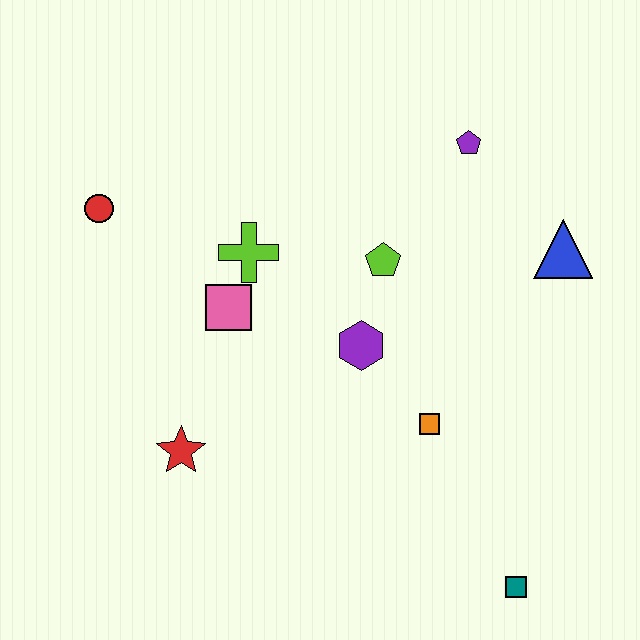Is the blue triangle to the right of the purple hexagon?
Yes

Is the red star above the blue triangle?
No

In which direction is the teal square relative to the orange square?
The teal square is below the orange square.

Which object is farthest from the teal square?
The red circle is farthest from the teal square.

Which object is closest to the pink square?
The lime cross is closest to the pink square.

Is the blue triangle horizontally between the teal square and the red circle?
No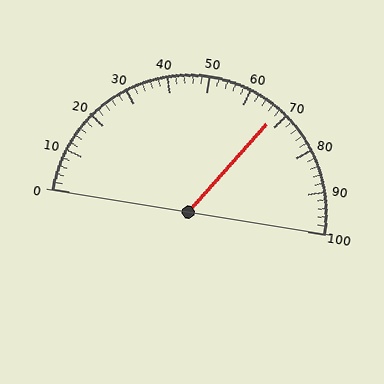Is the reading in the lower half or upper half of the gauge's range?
The reading is in the upper half of the range (0 to 100).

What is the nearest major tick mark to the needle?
The nearest major tick mark is 70.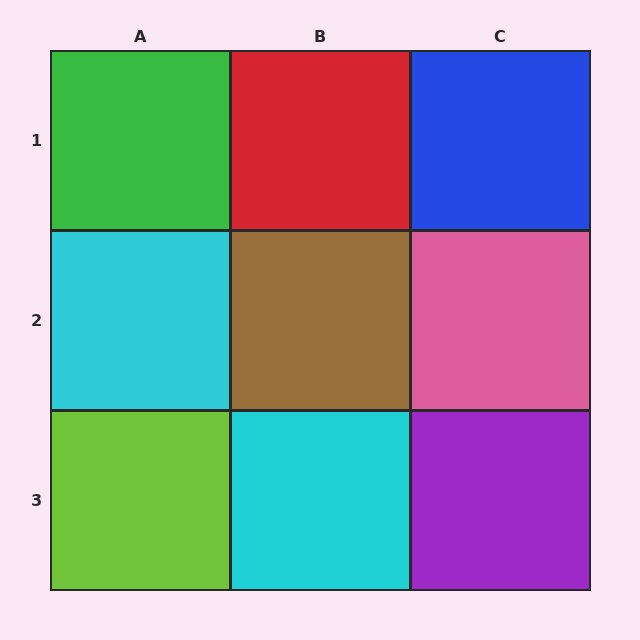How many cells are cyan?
2 cells are cyan.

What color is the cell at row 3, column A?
Lime.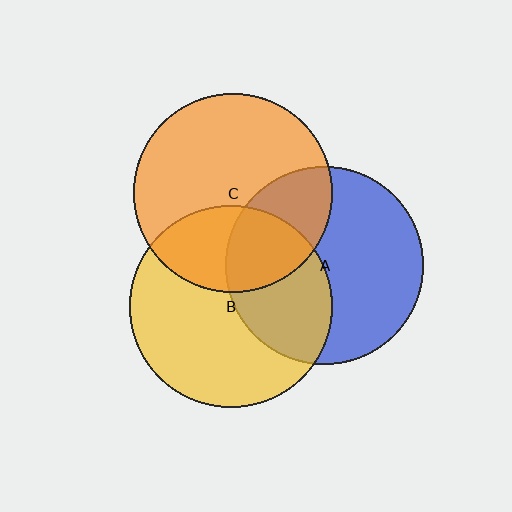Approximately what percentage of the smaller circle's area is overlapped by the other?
Approximately 40%.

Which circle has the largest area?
Circle B (yellow).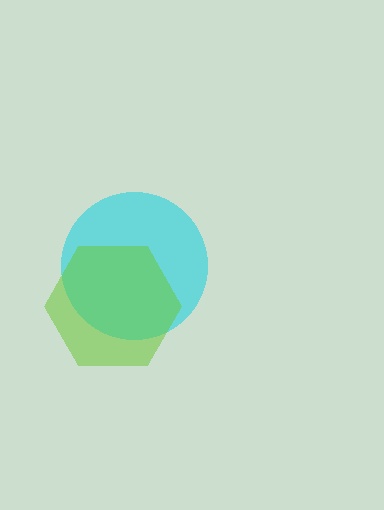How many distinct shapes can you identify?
There are 2 distinct shapes: a cyan circle, a lime hexagon.